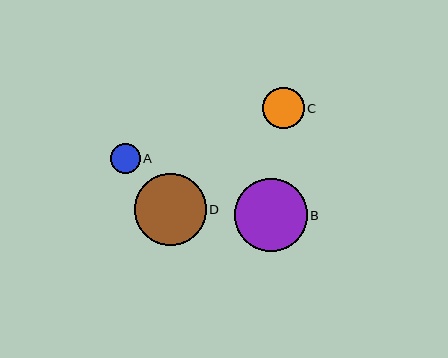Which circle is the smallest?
Circle A is the smallest with a size of approximately 30 pixels.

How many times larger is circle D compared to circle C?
Circle D is approximately 1.7 times the size of circle C.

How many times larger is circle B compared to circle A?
Circle B is approximately 2.5 times the size of circle A.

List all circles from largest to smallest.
From largest to smallest: B, D, C, A.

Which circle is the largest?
Circle B is the largest with a size of approximately 73 pixels.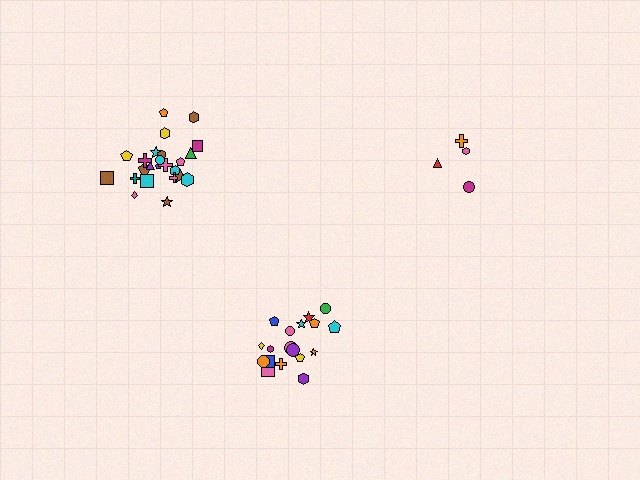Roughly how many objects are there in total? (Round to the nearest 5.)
Roughly 45 objects in total.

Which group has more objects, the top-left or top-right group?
The top-left group.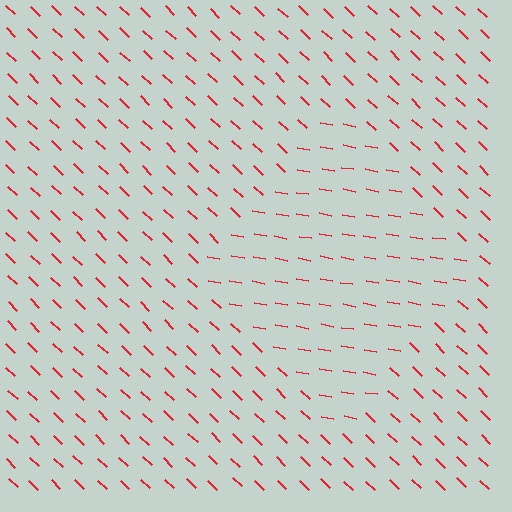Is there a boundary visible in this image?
Yes, there is a texture boundary formed by a change in line orientation.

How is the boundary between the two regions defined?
The boundary is defined purely by a change in line orientation (approximately 33 degrees difference). All lines are the same color and thickness.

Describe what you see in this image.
The image is filled with small red line segments. A diamond region in the image has lines oriented differently from the surrounding lines, creating a visible texture boundary.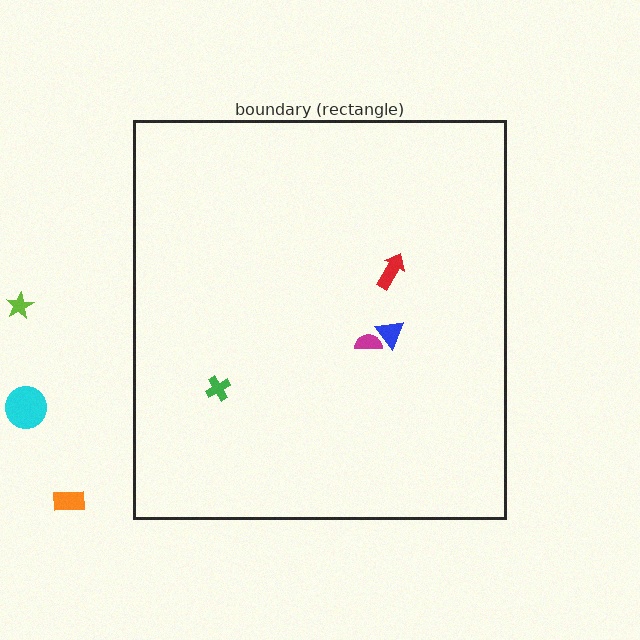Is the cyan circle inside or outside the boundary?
Outside.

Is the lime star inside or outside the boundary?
Outside.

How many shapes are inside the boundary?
4 inside, 3 outside.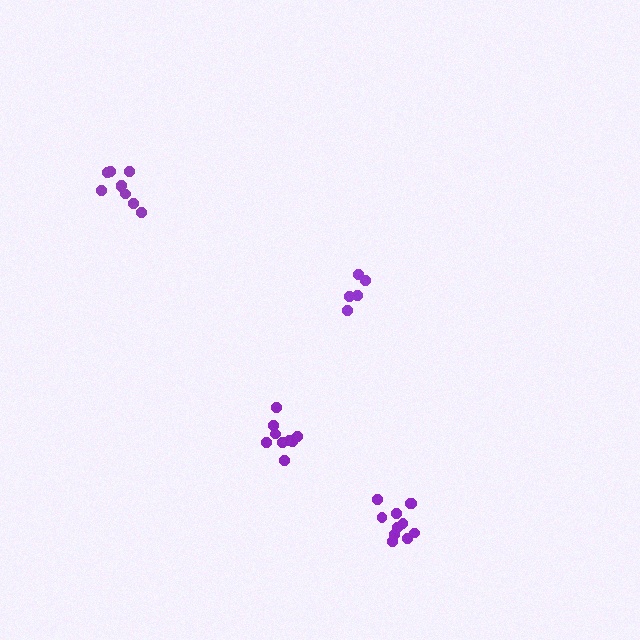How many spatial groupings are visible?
There are 4 spatial groupings.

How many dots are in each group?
Group 1: 11 dots, Group 2: 5 dots, Group 3: 9 dots, Group 4: 9 dots (34 total).